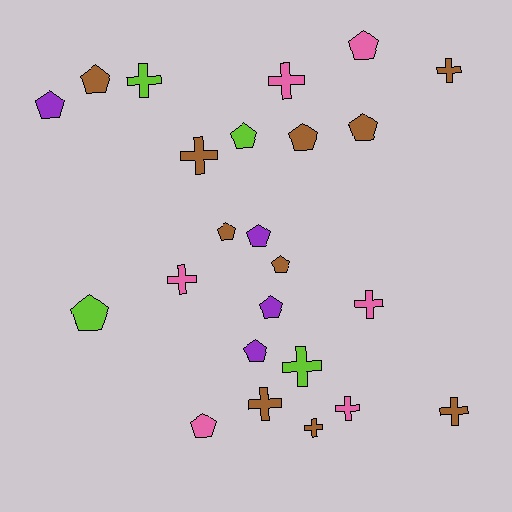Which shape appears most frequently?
Pentagon, with 13 objects.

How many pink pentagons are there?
There are 2 pink pentagons.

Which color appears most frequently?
Brown, with 10 objects.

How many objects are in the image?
There are 24 objects.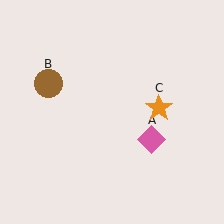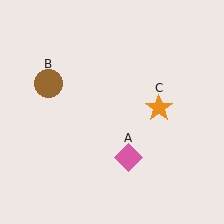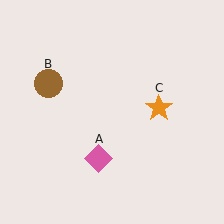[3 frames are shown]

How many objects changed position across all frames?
1 object changed position: pink diamond (object A).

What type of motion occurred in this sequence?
The pink diamond (object A) rotated clockwise around the center of the scene.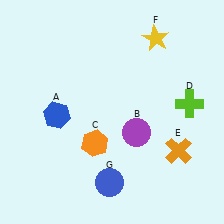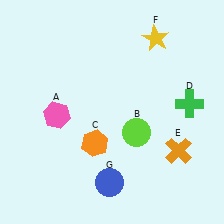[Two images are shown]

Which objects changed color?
A changed from blue to pink. B changed from purple to lime. D changed from lime to green.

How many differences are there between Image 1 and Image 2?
There are 3 differences between the two images.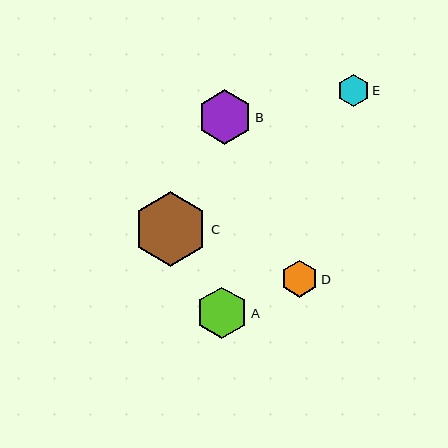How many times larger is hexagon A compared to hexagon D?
Hexagon A is approximately 1.4 times the size of hexagon D.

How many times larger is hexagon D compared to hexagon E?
Hexagon D is approximately 1.1 times the size of hexagon E.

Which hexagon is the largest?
Hexagon C is the largest with a size of approximately 74 pixels.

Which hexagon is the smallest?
Hexagon E is the smallest with a size of approximately 32 pixels.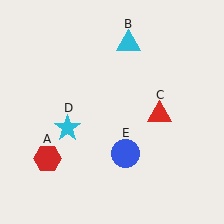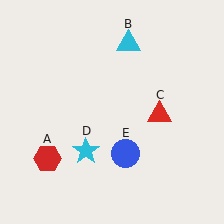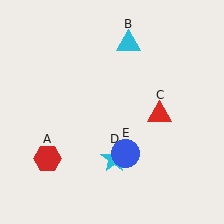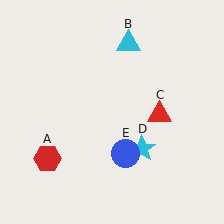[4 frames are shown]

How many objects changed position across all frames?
1 object changed position: cyan star (object D).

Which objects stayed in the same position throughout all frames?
Red hexagon (object A) and cyan triangle (object B) and red triangle (object C) and blue circle (object E) remained stationary.